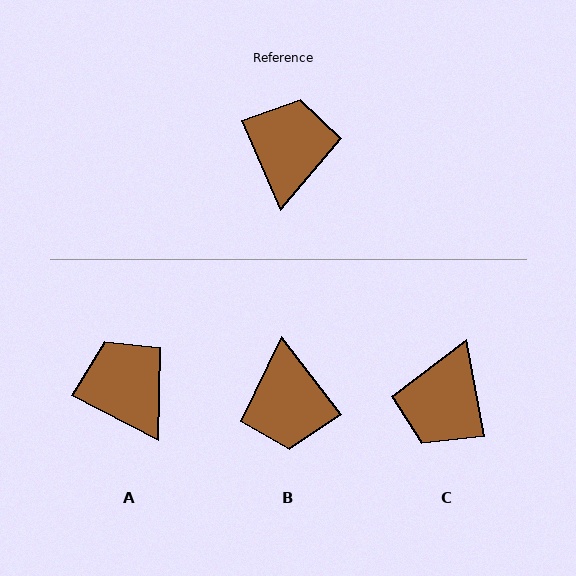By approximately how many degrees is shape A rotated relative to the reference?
Approximately 39 degrees counter-clockwise.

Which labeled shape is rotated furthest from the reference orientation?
C, about 167 degrees away.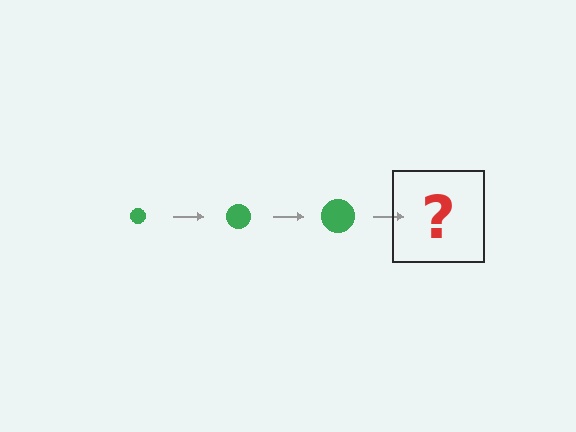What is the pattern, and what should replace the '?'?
The pattern is that the circle gets progressively larger each step. The '?' should be a green circle, larger than the previous one.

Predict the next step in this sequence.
The next step is a green circle, larger than the previous one.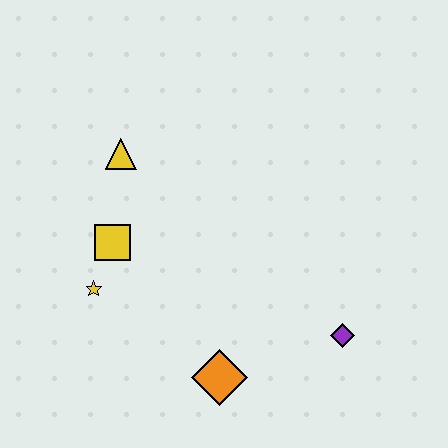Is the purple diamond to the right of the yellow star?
Yes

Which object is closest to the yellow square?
The yellow star is closest to the yellow square.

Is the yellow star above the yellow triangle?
No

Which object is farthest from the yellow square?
The purple diamond is farthest from the yellow square.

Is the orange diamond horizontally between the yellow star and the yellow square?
No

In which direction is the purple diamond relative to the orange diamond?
The purple diamond is to the right of the orange diamond.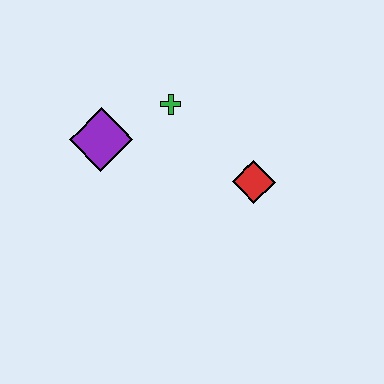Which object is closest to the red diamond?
The green cross is closest to the red diamond.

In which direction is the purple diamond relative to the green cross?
The purple diamond is to the left of the green cross.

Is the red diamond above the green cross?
No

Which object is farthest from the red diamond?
The purple diamond is farthest from the red diamond.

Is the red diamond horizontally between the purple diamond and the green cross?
No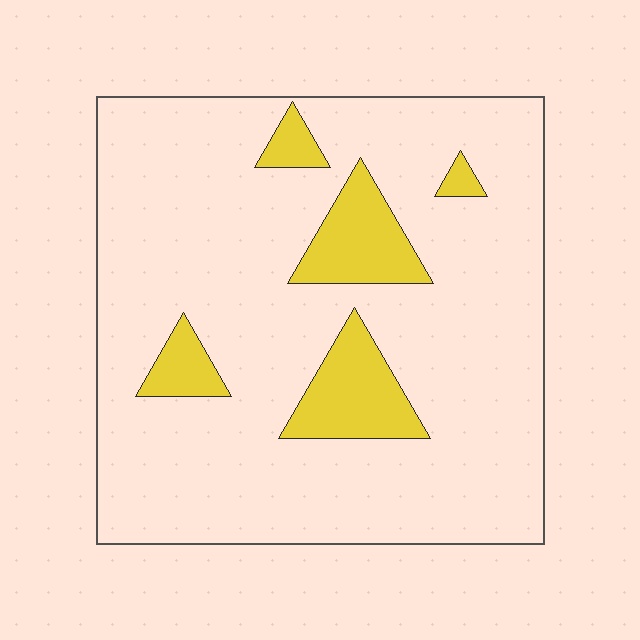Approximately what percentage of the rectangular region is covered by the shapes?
Approximately 15%.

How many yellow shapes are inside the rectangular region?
5.